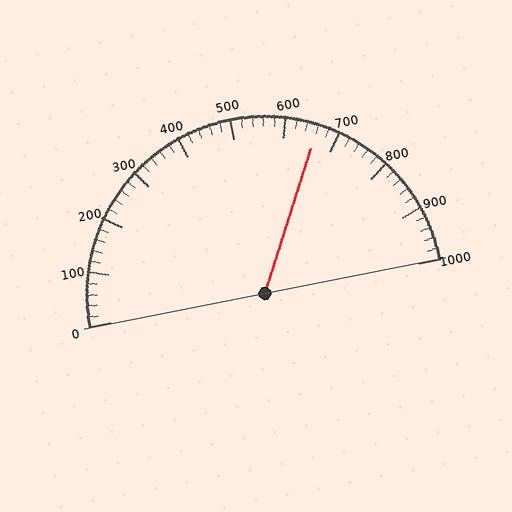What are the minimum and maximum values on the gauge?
The gauge ranges from 0 to 1000.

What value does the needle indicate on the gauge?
The needle indicates approximately 660.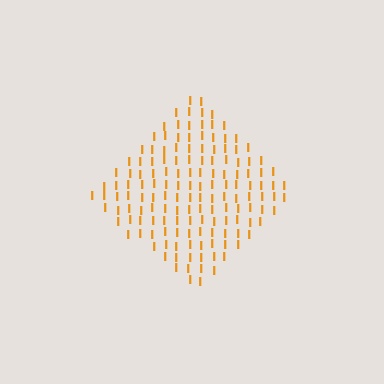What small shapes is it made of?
It is made of small letter I's.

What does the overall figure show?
The overall figure shows a diamond.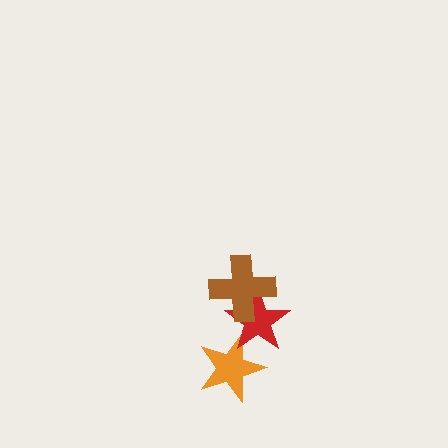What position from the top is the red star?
The red star is 2nd from the top.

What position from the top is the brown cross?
The brown cross is 1st from the top.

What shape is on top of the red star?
The brown cross is on top of the red star.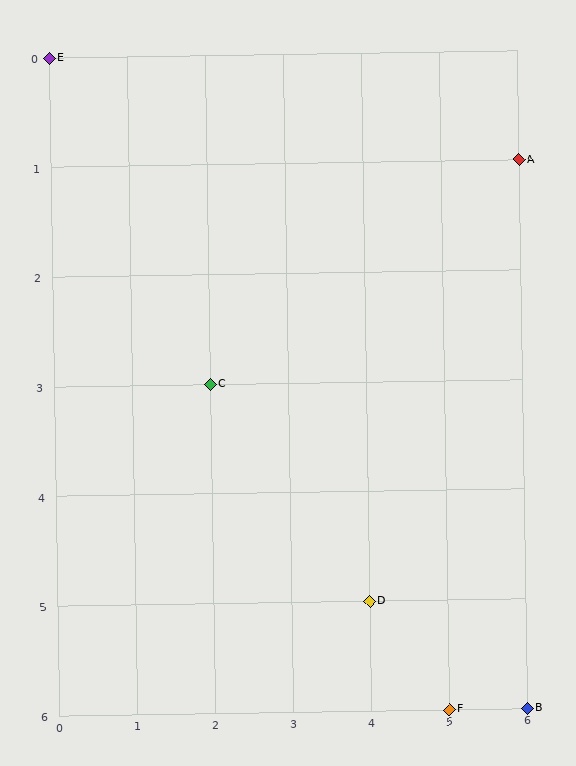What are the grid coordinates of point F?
Point F is at grid coordinates (5, 6).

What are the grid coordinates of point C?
Point C is at grid coordinates (2, 3).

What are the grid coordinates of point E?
Point E is at grid coordinates (0, 0).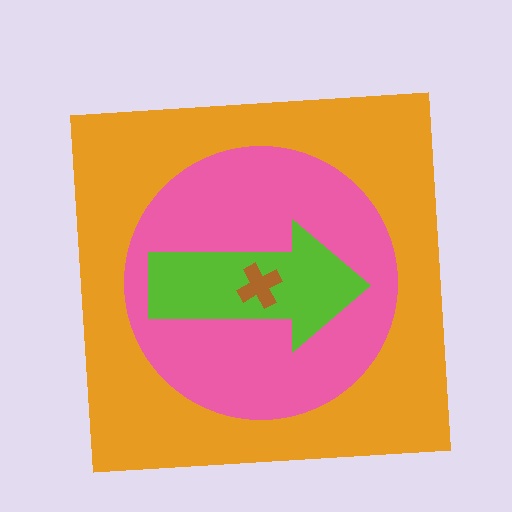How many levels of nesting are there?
4.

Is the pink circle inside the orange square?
Yes.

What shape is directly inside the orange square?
The pink circle.